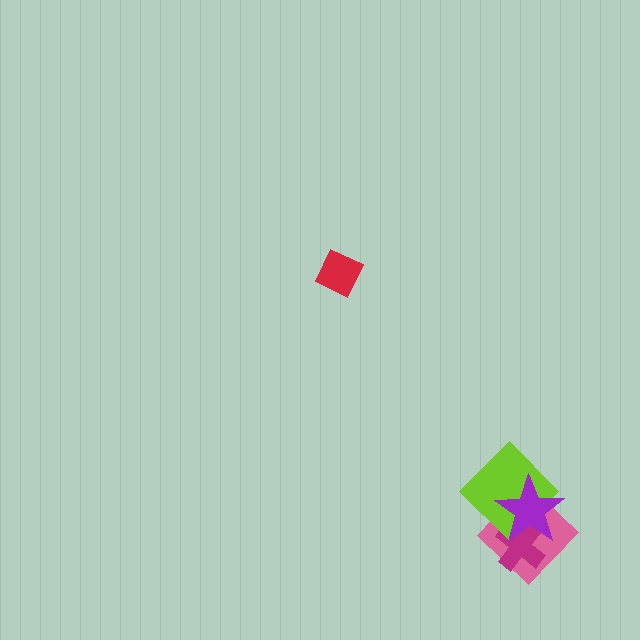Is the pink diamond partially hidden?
Yes, it is partially covered by another shape.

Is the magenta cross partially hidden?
Yes, it is partially covered by another shape.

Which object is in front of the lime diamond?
The purple star is in front of the lime diamond.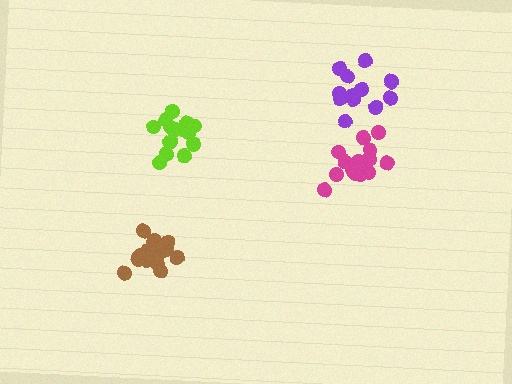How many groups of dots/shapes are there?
There are 4 groups.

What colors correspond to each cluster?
The clusters are colored: brown, magenta, lime, purple.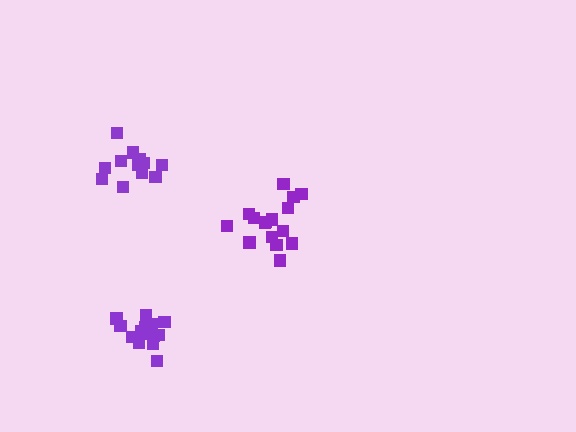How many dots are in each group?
Group 1: 16 dots, Group 2: 16 dots, Group 3: 13 dots (45 total).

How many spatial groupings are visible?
There are 3 spatial groupings.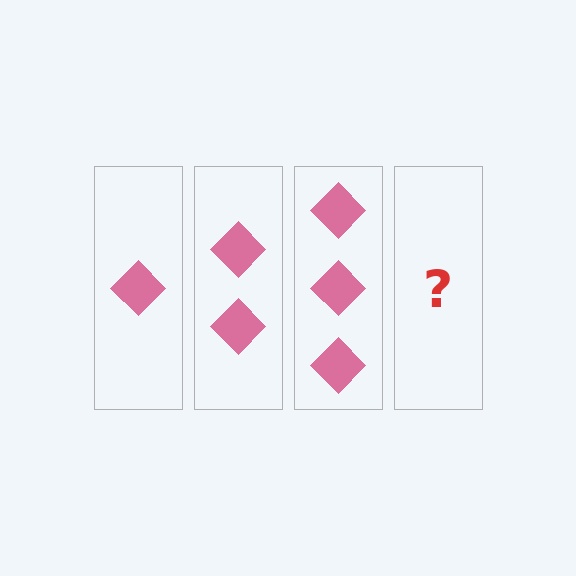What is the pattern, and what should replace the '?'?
The pattern is that each step adds one more diamond. The '?' should be 4 diamonds.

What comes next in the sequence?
The next element should be 4 diamonds.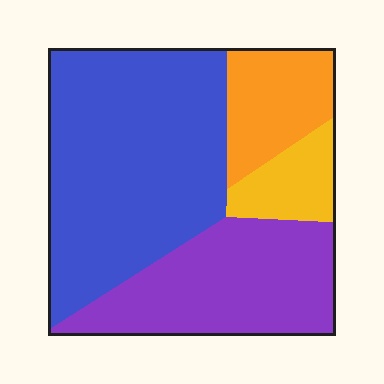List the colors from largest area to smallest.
From largest to smallest: blue, purple, orange, yellow.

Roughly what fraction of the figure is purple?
Purple covers 29% of the figure.